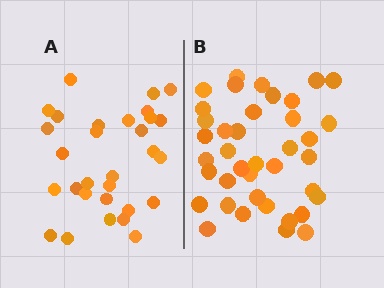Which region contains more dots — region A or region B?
Region B (the right region) has more dots.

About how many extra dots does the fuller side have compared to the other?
Region B has roughly 8 or so more dots than region A.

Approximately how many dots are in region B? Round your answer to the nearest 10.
About 40 dots. (The exact count is 39, which rounds to 40.)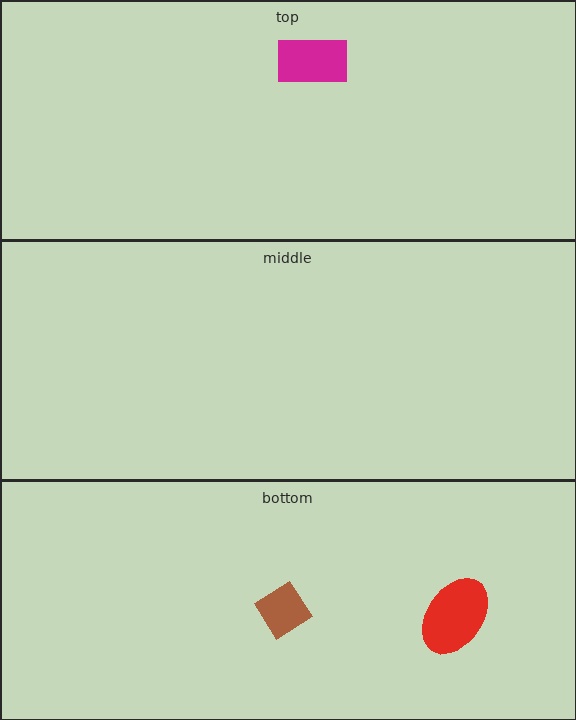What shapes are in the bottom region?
The red ellipse, the brown diamond.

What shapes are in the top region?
The magenta rectangle.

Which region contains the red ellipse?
The bottom region.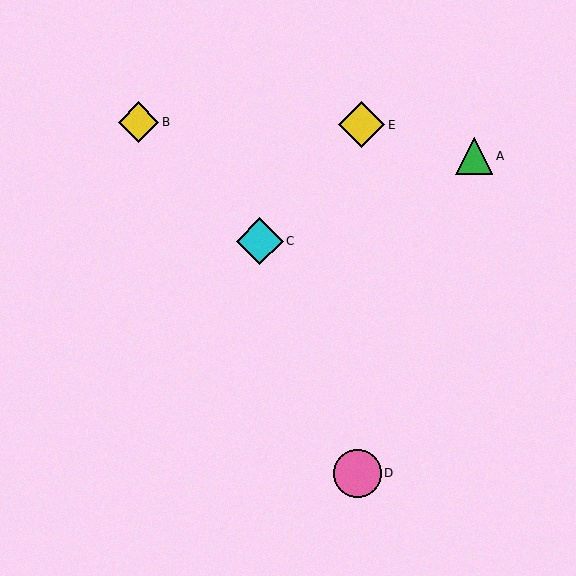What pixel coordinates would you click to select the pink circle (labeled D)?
Click at (357, 473) to select the pink circle D.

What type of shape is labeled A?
Shape A is a green triangle.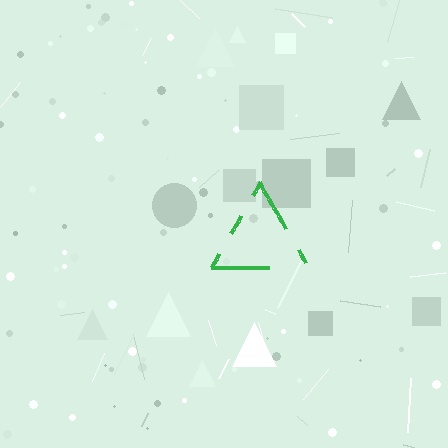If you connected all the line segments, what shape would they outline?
They would outline a triangle.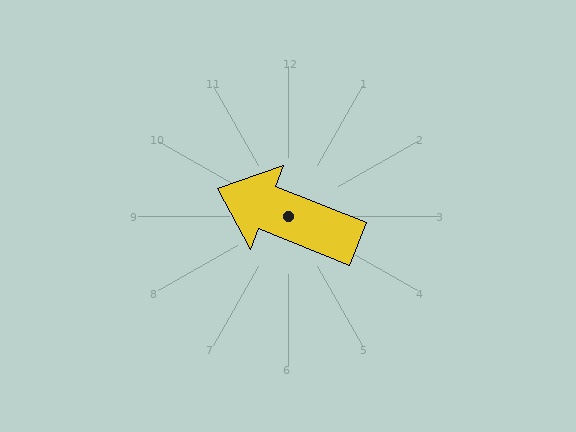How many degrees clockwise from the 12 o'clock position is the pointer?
Approximately 292 degrees.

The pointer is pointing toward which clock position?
Roughly 10 o'clock.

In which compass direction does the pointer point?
West.